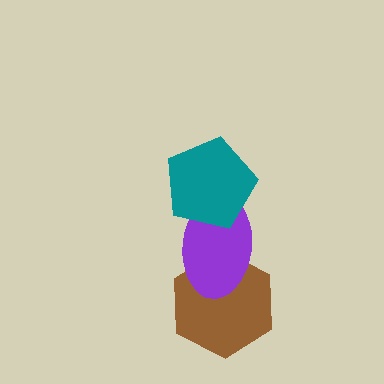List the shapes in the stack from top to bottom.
From top to bottom: the teal pentagon, the purple ellipse, the brown hexagon.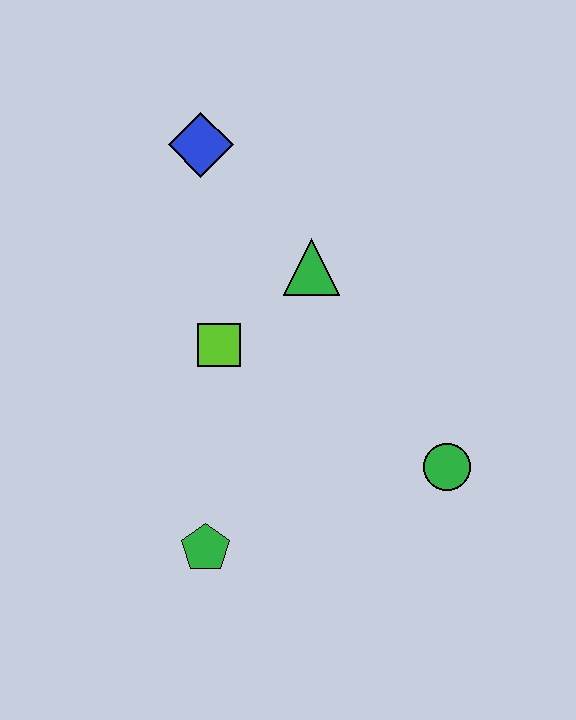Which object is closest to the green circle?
The green triangle is closest to the green circle.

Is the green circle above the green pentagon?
Yes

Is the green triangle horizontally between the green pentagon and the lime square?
No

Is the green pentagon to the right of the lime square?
No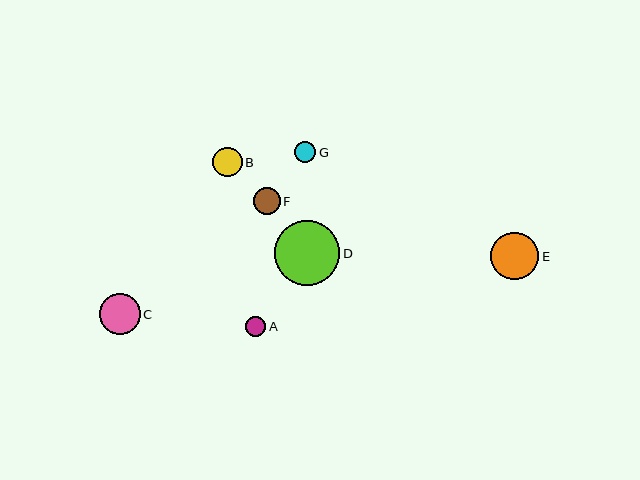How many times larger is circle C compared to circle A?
Circle C is approximately 2.0 times the size of circle A.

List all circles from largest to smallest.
From largest to smallest: D, E, C, B, F, G, A.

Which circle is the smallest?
Circle A is the smallest with a size of approximately 20 pixels.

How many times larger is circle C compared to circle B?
Circle C is approximately 1.4 times the size of circle B.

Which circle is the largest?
Circle D is the largest with a size of approximately 65 pixels.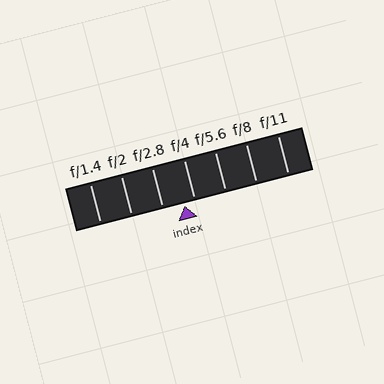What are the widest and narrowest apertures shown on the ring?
The widest aperture shown is f/1.4 and the narrowest is f/11.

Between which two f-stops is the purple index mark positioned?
The index mark is between f/2.8 and f/4.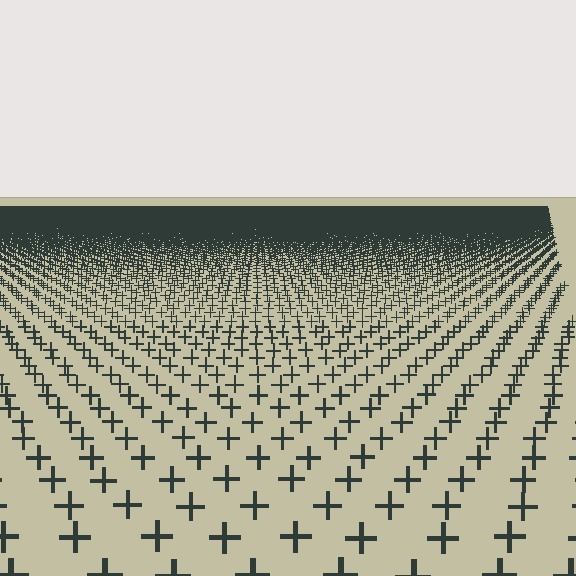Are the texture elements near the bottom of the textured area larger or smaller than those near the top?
Larger. Near the bottom, elements are closer to the viewer and appear at a bigger on-screen size.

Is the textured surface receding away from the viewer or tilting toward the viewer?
The surface is receding away from the viewer. Texture elements get smaller and denser toward the top.